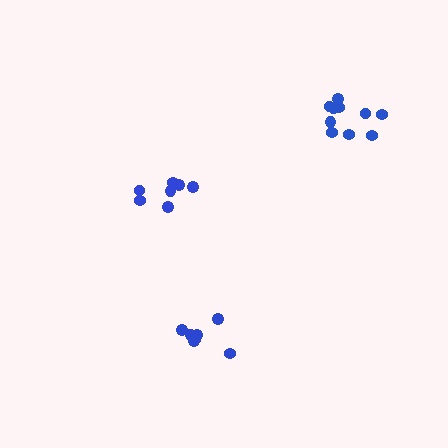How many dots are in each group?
Group 1: 7 dots, Group 2: 10 dots, Group 3: 7 dots (24 total).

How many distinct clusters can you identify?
There are 3 distinct clusters.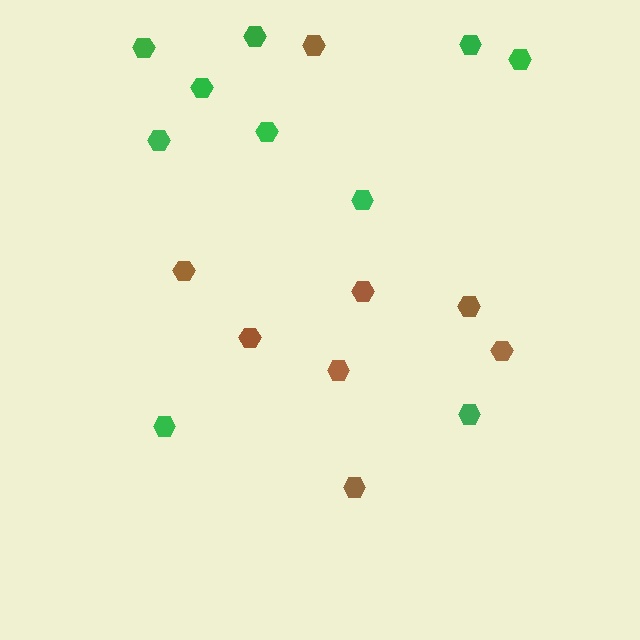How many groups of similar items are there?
There are 2 groups: one group of green hexagons (10) and one group of brown hexagons (8).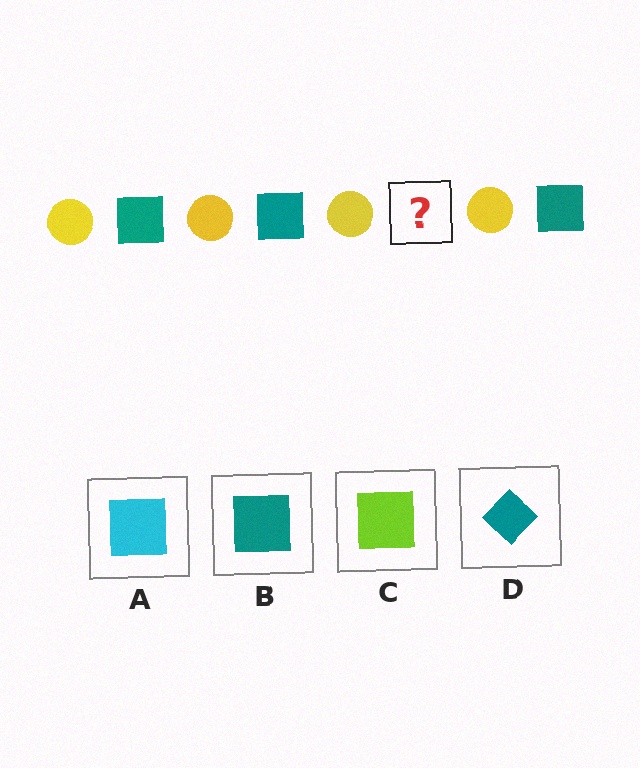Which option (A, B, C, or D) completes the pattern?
B.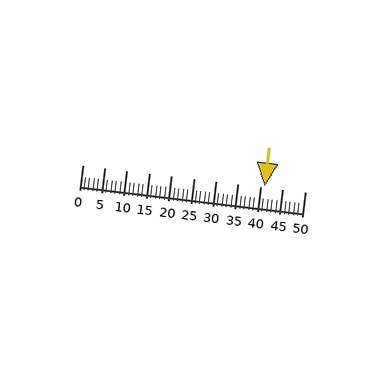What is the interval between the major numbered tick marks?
The major tick marks are spaced 5 units apart.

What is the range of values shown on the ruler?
The ruler shows values from 0 to 50.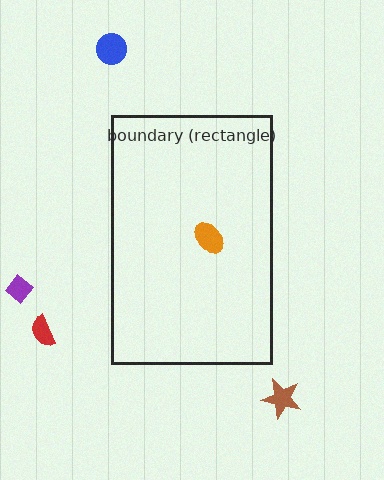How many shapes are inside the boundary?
1 inside, 4 outside.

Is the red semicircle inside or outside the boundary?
Outside.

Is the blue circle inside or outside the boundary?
Outside.